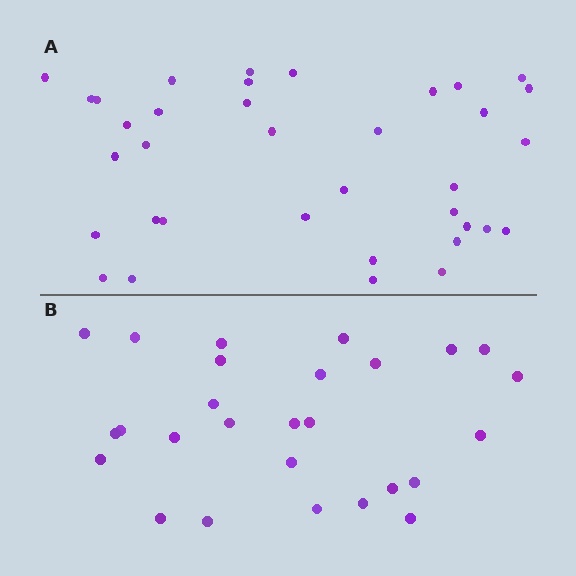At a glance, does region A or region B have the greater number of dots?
Region A (the top region) has more dots.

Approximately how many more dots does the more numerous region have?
Region A has roughly 8 or so more dots than region B.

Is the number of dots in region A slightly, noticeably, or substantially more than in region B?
Region A has noticeably more, but not dramatically so. The ratio is roughly 1.3 to 1.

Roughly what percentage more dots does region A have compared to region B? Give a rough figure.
About 35% more.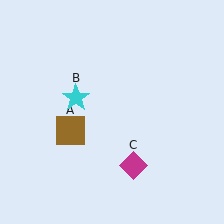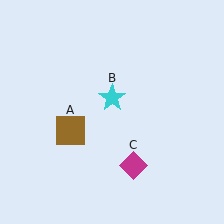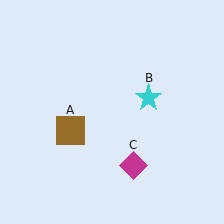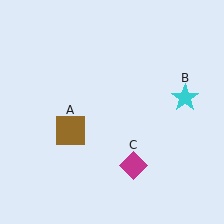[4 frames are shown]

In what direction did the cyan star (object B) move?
The cyan star (object B) moved right.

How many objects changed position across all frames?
1 object changed position: cyan star (object B).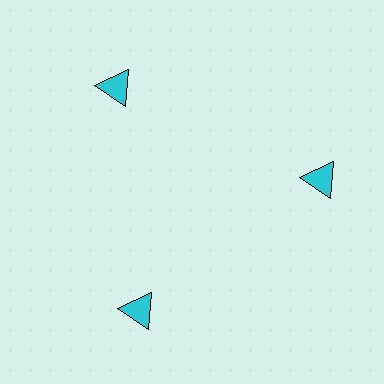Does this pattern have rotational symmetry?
Yes, this pattern has 3-fold rotational symmetry. It looks the same after rotating 120 degrees around the center.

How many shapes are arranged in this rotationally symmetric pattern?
There are 3 shapes, arranged in 3 groups of 1.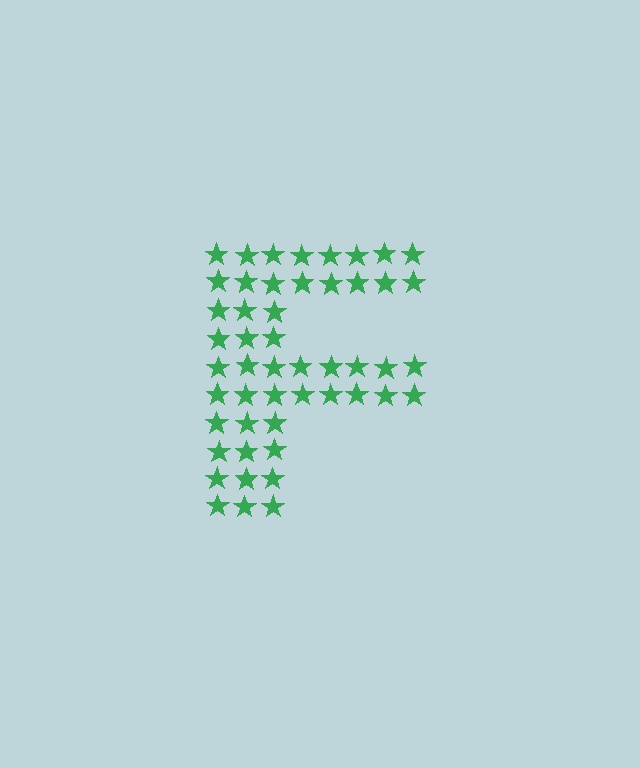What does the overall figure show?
The overall figure shows the letter F.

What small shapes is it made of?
It is made of small stars.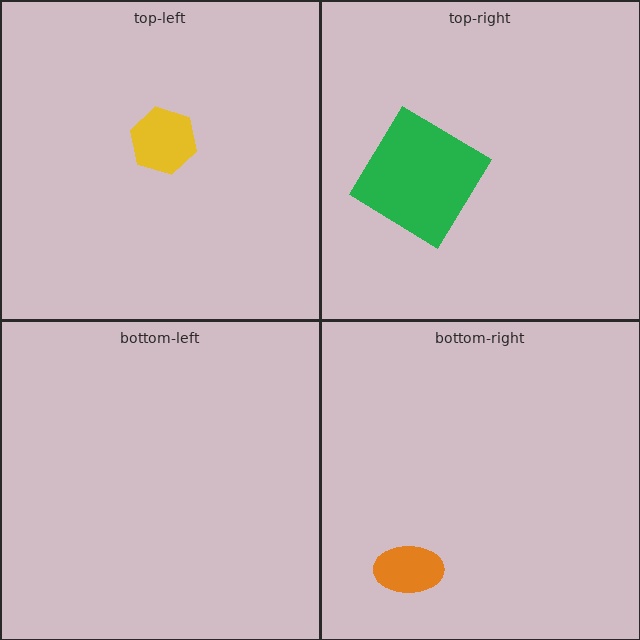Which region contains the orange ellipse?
The bottom-right region.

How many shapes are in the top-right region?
1.